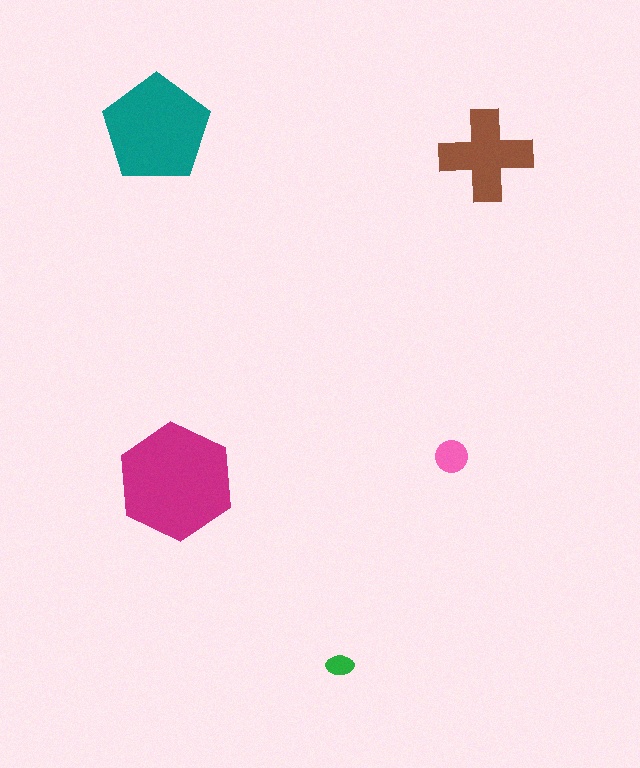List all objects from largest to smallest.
The magenta hexagon, the teal pentagon, the brown cross, the pink circle, the green ellipse.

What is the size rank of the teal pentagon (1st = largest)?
2nd.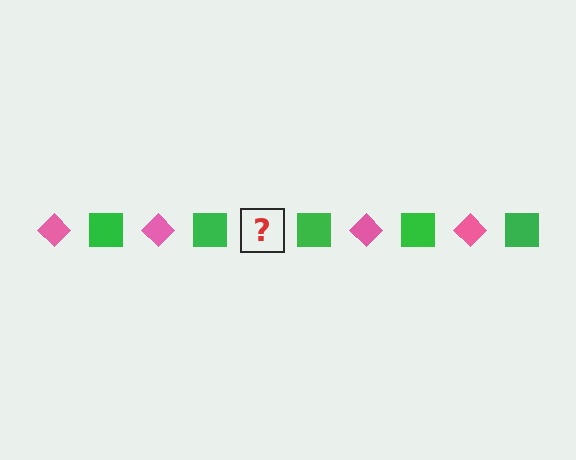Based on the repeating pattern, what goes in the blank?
The blank should be a pink diamond.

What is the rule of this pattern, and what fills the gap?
The rule is that the pattern alternates between pink diamond and green square. The gap should be filled with a pink diamond.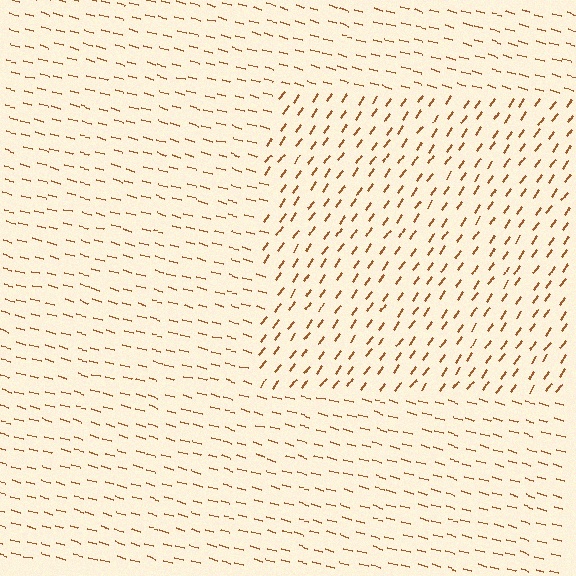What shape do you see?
I see a rectangle.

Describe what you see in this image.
The image is filled with small brown line segments. A rectangle region in the image has lines oriented differently from the surrounding lines, creating a visible texture boundary.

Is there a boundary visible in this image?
Yes, there is a texture boundary formed by a change in line orientation.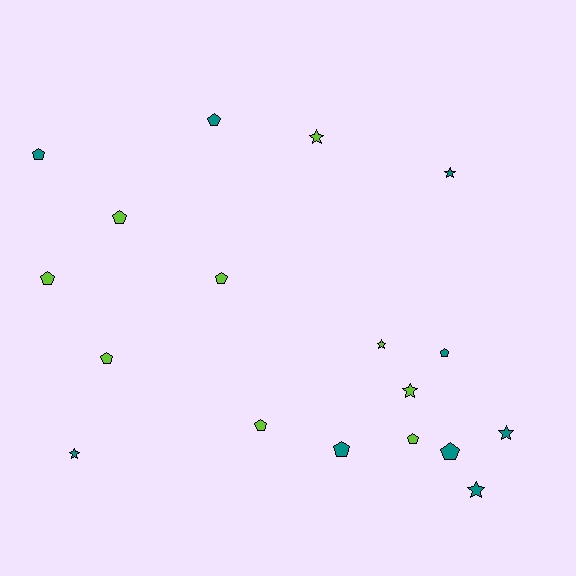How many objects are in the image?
There are 18 objects.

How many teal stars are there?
There are 4 teal stars.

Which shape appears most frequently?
Pentagon, with 11 objects.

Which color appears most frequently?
Teal, with 9 objects.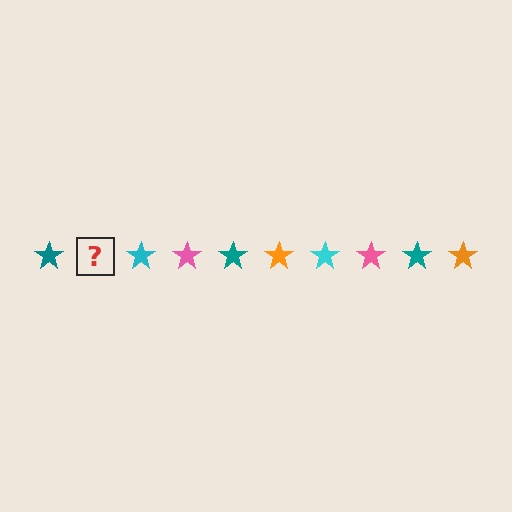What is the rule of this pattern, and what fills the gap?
The rule is that the pattern cycles through teal, orange, cyan, pink stars. The gap should be filled with an orange star.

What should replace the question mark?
The question mark should be replaced with an orange star.